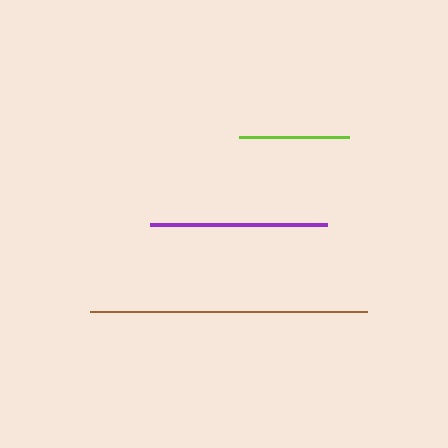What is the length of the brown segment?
The brown segment is approximately 277 pixels long.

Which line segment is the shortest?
The lime line is the shortest at approximately 110 pixels.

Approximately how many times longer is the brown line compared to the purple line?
The brown line is approximately 1.6 times the length of the purple line.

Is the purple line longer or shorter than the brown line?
The brown line is longer than the purple line.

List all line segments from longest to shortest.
From longest to shortest: brown, purple, lime.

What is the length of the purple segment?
The purple segment is approximately 177 pixels long.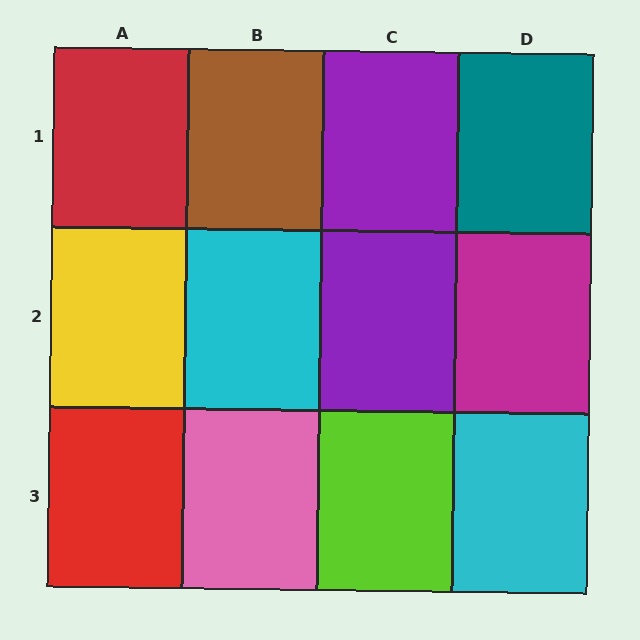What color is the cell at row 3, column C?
Lime.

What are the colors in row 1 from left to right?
Red, brown, purple, teal.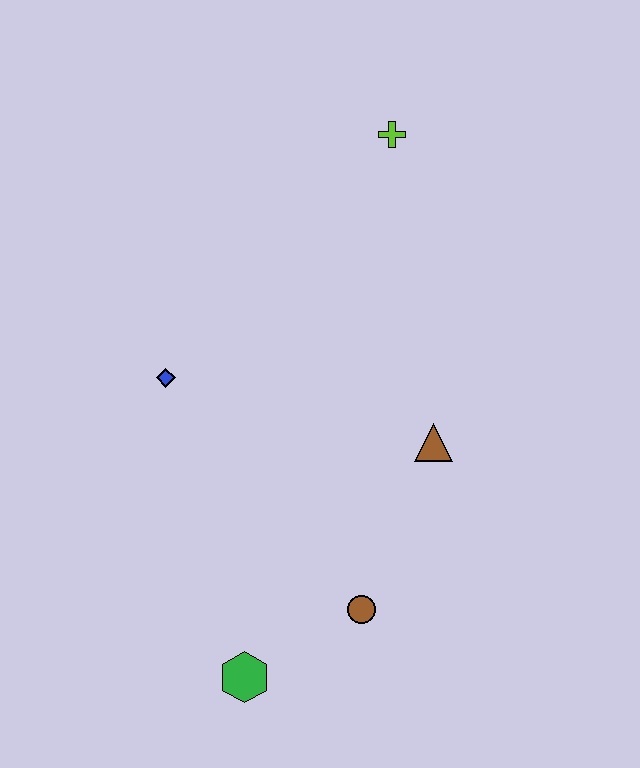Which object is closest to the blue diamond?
The brown triangle is closest to the blue diamond.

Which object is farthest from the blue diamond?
The lime cross is farthest from the blue diamond.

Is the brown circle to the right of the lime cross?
No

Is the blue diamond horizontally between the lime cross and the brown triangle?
No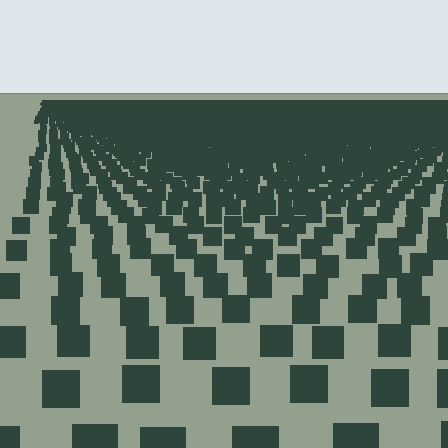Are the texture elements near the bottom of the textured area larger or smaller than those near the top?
Larger. Near the bottom, elements are closer to the viewer and appear at a bigger on-screen size.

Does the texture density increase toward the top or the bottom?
Density increases toward the top.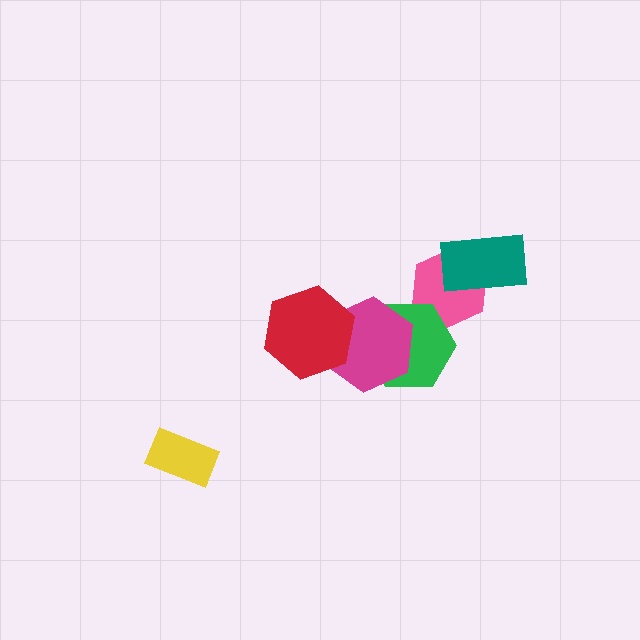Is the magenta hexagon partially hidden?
Yes, it is partially covered by another shape.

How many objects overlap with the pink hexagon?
2 objects overlap with the pink hexagon.